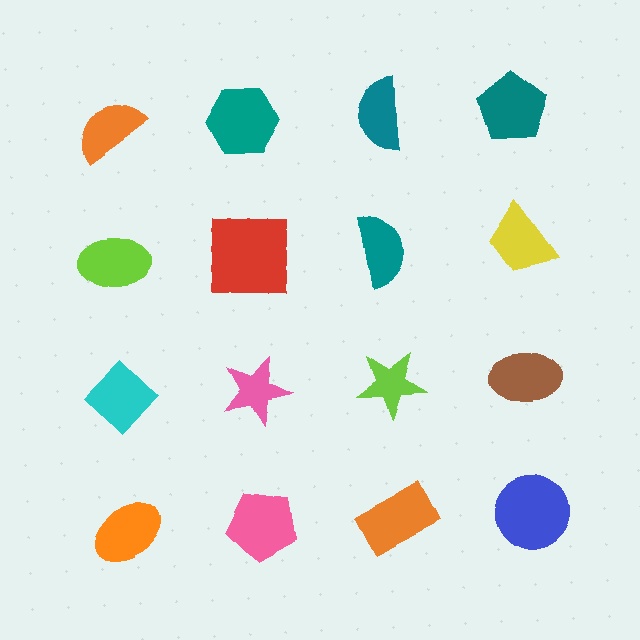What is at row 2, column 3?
A teal semicircle.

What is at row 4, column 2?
A pink pentagon.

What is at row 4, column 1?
An orange ellipse.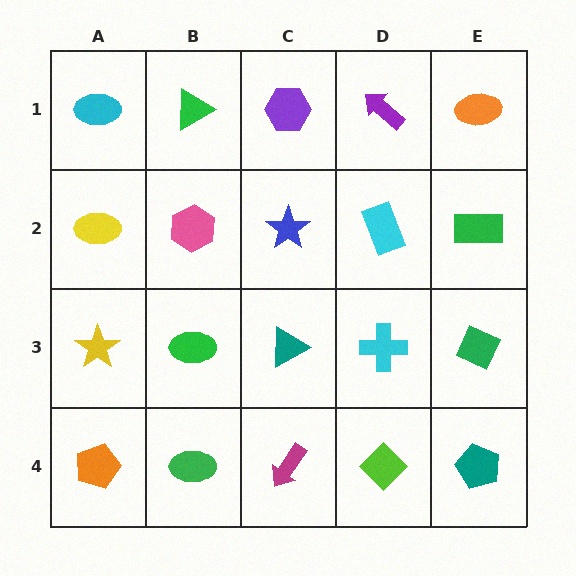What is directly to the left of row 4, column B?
An orange pentagon.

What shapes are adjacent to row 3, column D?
A cyan rectangle (row 2, column D), a lime diamond (row 4, column D), a teal triangle (row 3, column C), a green diamond (row 3, column E).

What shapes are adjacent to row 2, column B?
A green triangle (row 1, column B), a green ellipse (row 3, column B), a yellow ellipse (row 2, column A), a blue star (row 2, column C).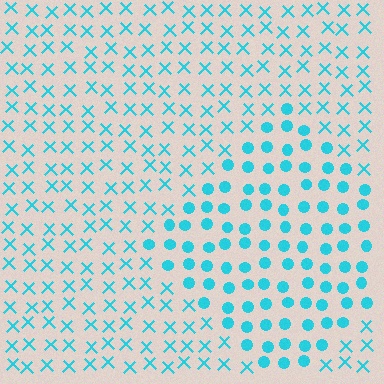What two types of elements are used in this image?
The image uses circles inside the diamond region and X marks outside it.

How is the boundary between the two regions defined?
The boundary is defined by a change in element shape: circles inside vs. X marks outside. All elements share the same color and spacing.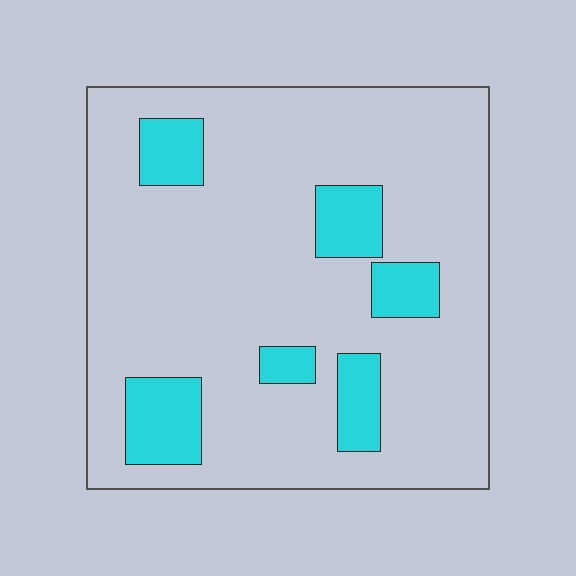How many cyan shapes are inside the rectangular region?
6.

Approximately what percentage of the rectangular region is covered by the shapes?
Approximately 15%.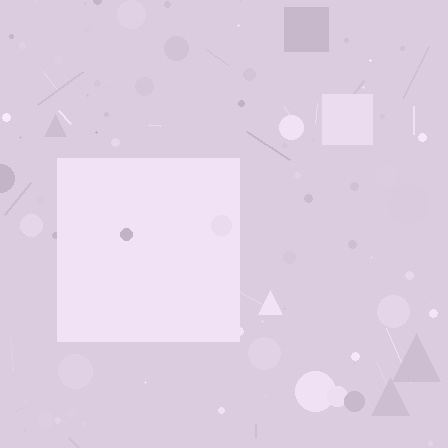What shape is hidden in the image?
A square is hidden in the image.